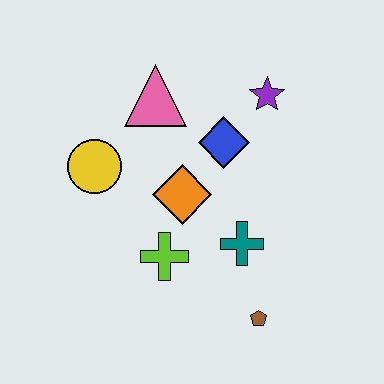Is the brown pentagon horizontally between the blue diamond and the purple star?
Yes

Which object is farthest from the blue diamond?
The brown pentagon is farthest from the blue diamond.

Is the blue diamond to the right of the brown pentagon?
No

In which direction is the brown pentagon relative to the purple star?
The brown pentagon is below the purple star.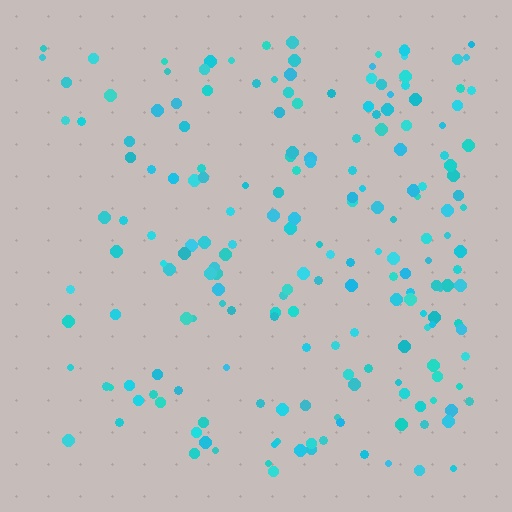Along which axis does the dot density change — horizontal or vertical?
Horizontal.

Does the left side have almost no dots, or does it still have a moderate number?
Still a moderate number, just noticeably fewer than the right.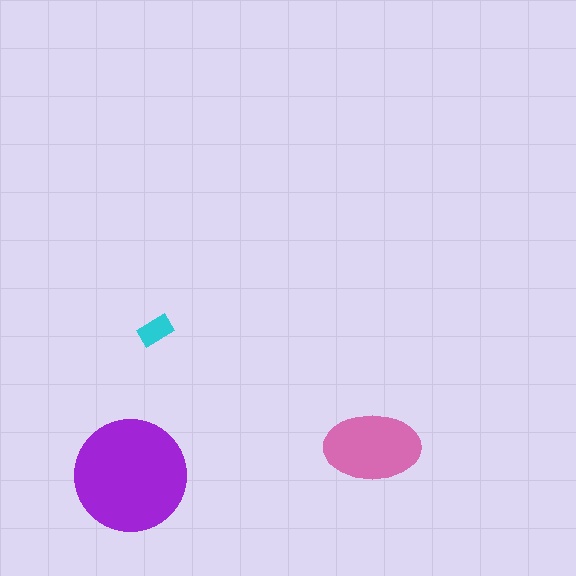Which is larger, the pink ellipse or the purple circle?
The purple circle.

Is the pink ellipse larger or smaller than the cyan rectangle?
Larger.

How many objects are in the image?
There are 3 objects in the image.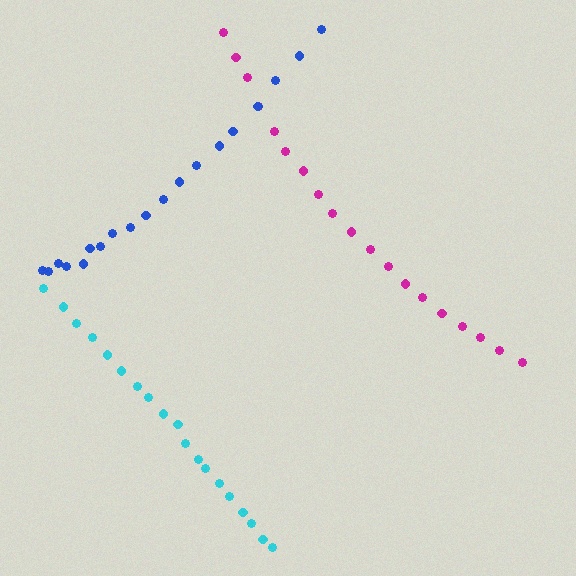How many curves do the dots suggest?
There are 3 distinct paths.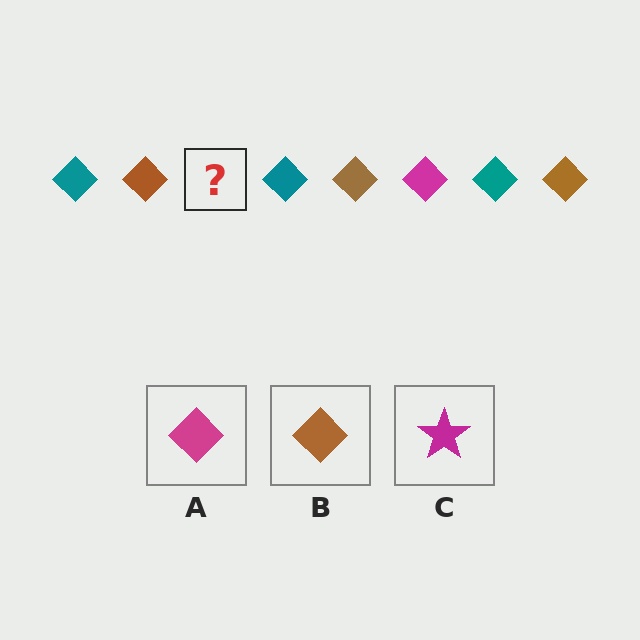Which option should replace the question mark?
Option A.